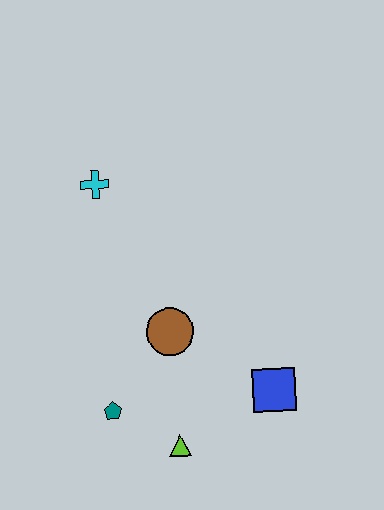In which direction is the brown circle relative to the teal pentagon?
The brown circle is above the teal pentagon.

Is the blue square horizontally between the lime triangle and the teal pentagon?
No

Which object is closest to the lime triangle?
The teal pentagon is closest to the lime triangle.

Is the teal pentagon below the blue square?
Yes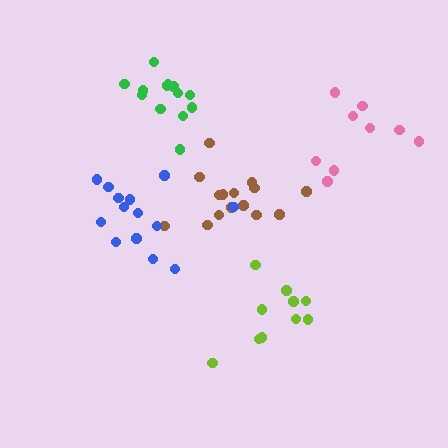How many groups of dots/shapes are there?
There are 5 groups.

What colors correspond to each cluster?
The clusters are colored: green, brown, lime, pink, blue.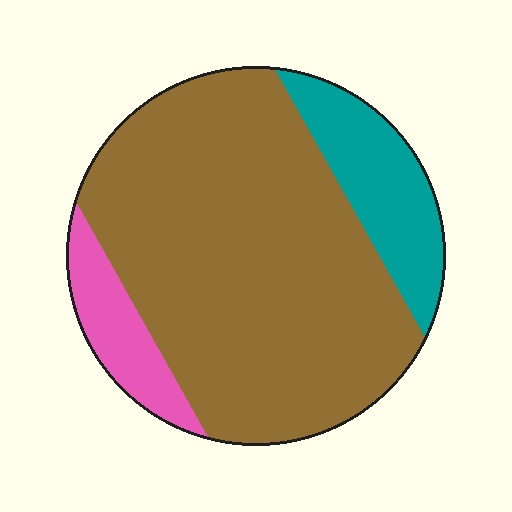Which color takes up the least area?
Pink, at roughly 10%.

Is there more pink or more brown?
Brown.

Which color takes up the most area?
Brown, at roughly 75%.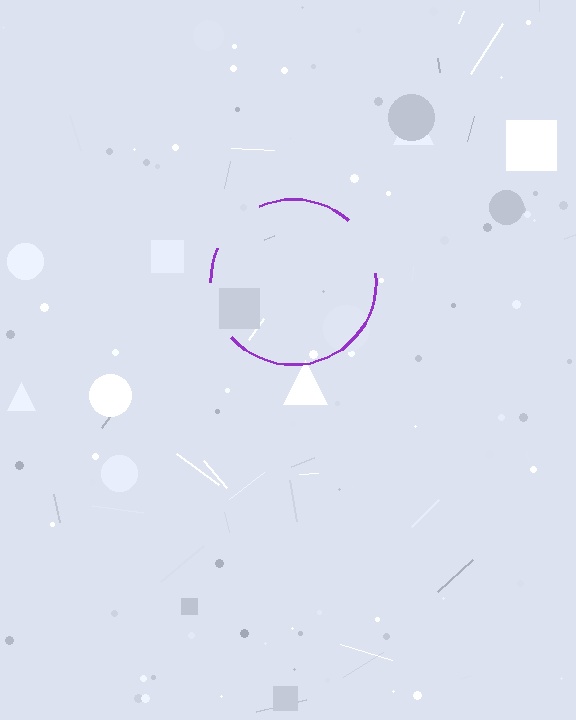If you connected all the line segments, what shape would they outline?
They would outline a circle.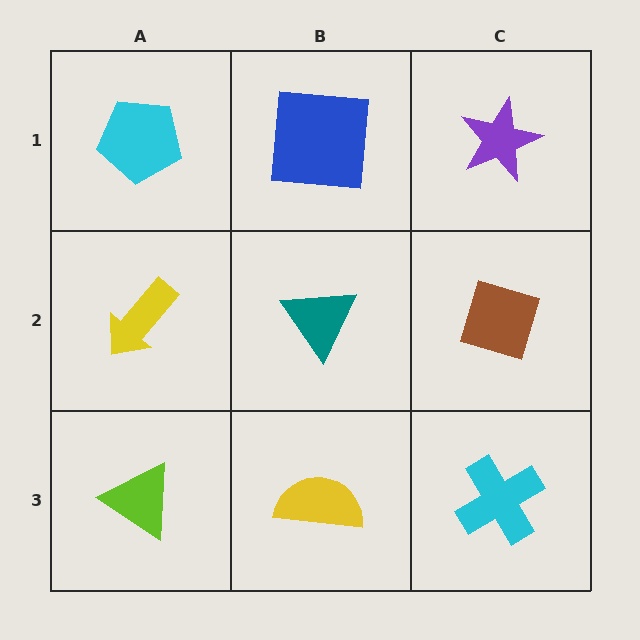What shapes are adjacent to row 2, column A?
A cyan pentagon (row 1, column A), a lime triangle (row 3, column A), a teal triangle (row 2, column B).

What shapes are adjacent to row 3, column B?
A teal triangle (row 2, column B), a lime triangle (row 3, column A), a cyan cross (row 3, column C).